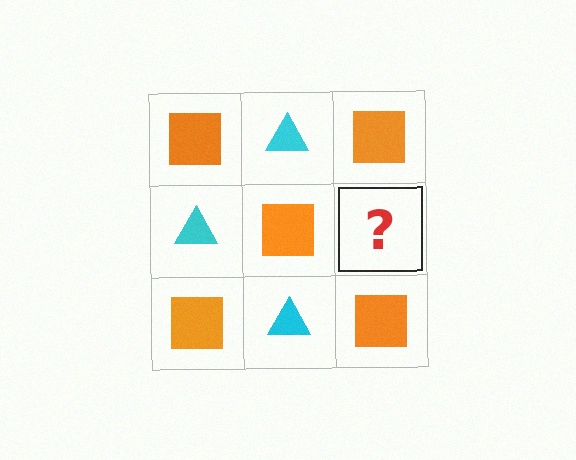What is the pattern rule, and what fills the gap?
The rule is that it alternates orange square and cyan triangle in a checkerboard pattern. The gap should be filled with a cyan triangle.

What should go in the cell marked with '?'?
The missing cell should contain a cyan triangle.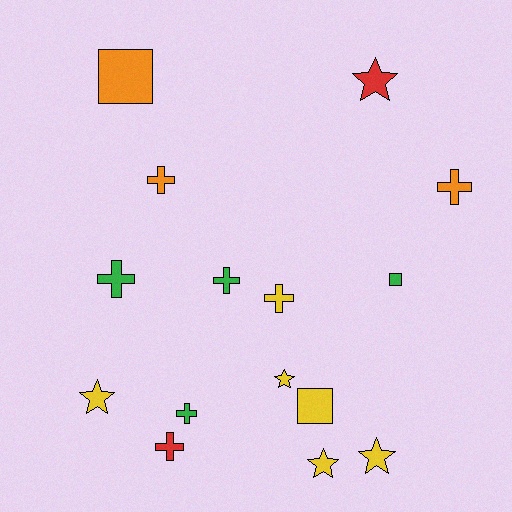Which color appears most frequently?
Yellow, with 6 objects.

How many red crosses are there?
There is 1 red cross.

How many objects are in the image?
There are 15 objects.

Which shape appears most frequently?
Cross, with 7 objects.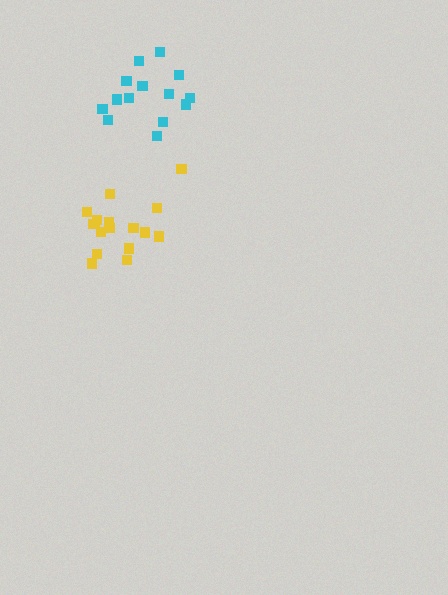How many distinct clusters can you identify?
There are 2 distinct clusters.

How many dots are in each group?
Group 1: 14 dots, Group 2: 17 dots (31 total).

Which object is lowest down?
The yellow cluster is bottommost.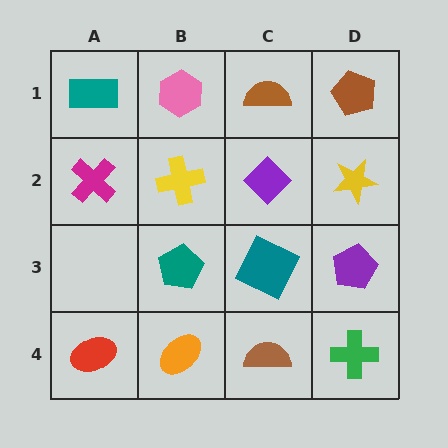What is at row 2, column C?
A purple diamond.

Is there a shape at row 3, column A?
No, that cell is empty.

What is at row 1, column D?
A brown pentagon.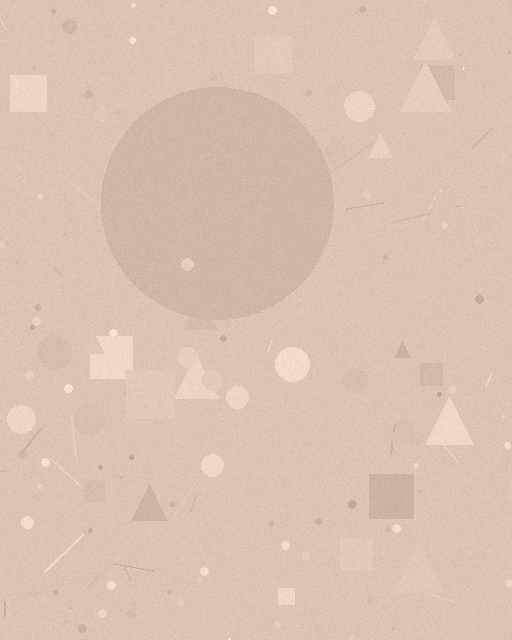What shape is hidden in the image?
A circle is hidden in the image.